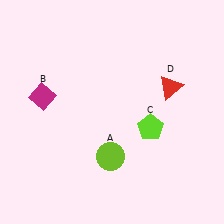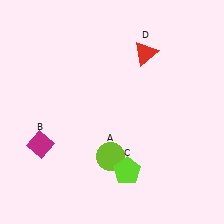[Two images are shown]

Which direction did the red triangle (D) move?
The red triangle (D) moved up.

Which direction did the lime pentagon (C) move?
The lime pentagon (C) moved down.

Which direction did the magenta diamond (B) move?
The magenta diamond (B) moved down.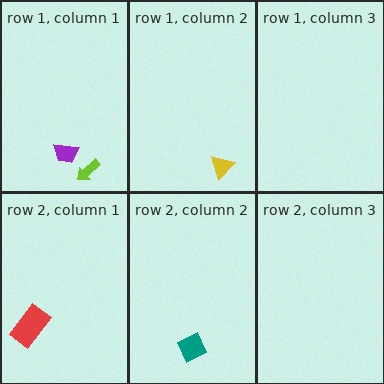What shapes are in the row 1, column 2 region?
The yellow triangle.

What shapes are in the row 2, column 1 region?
The red rectangle.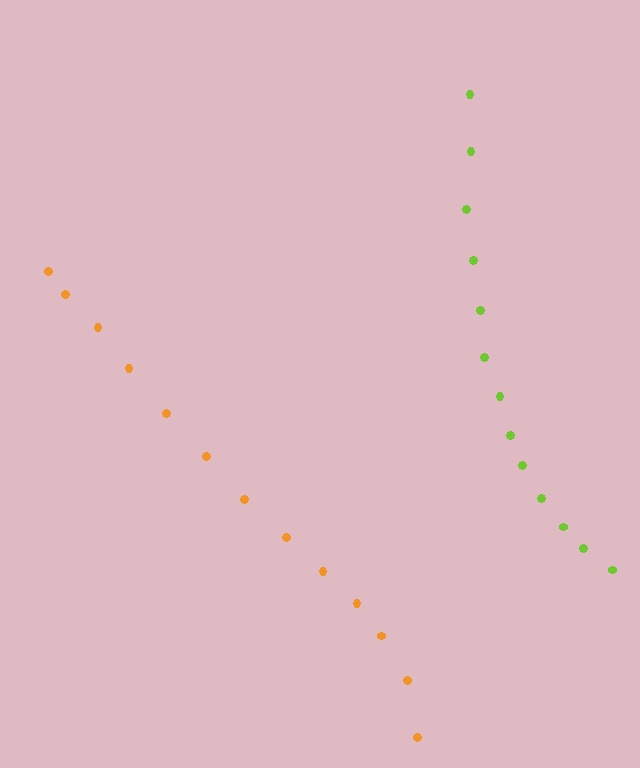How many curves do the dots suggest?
There are 2 distinct paths.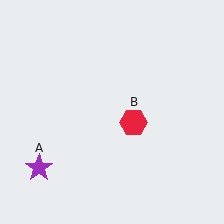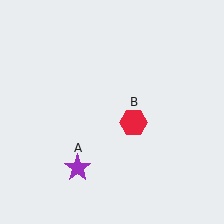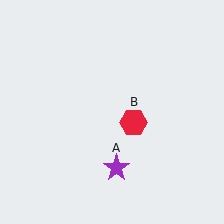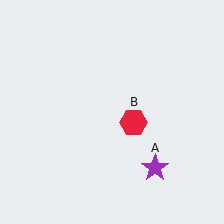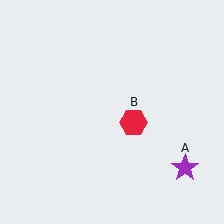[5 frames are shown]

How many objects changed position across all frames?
1 object changed position: purple star (object A).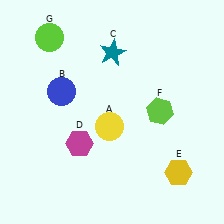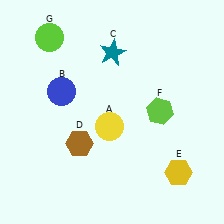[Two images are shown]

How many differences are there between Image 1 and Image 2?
There is 1 difference between the two images.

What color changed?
The hexagon (D) changed from magenta in Image 1 to brown in Image 2.